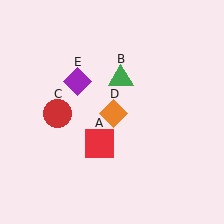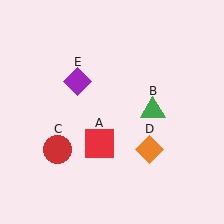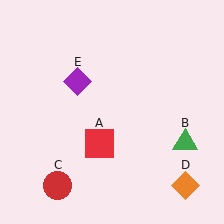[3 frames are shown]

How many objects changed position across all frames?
3 objects changed position: green triangle (object B), red circle (object C), orange diamond (object D).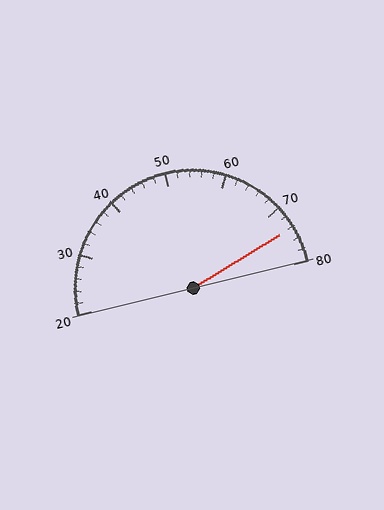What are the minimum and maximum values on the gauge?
The gauge ranges from 20 to 80.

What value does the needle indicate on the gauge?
The needle indicates approximately 74.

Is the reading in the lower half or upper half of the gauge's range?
The reading is in the upper half of the range (20 to 80).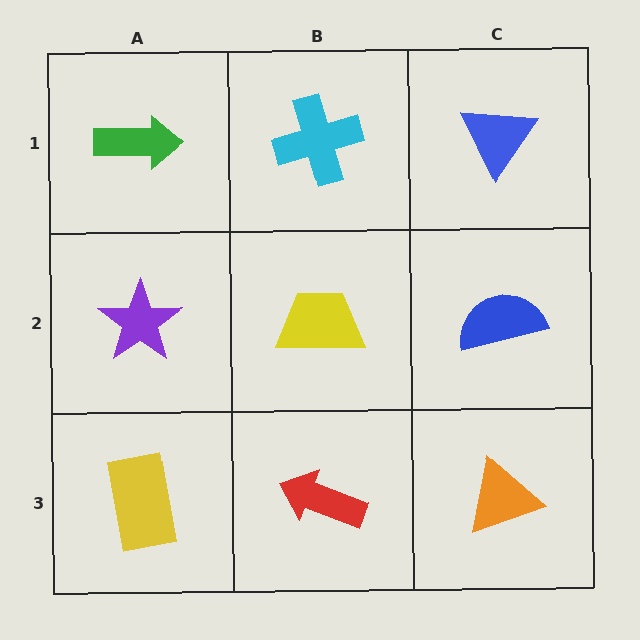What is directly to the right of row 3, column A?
A red arrow.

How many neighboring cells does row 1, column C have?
2.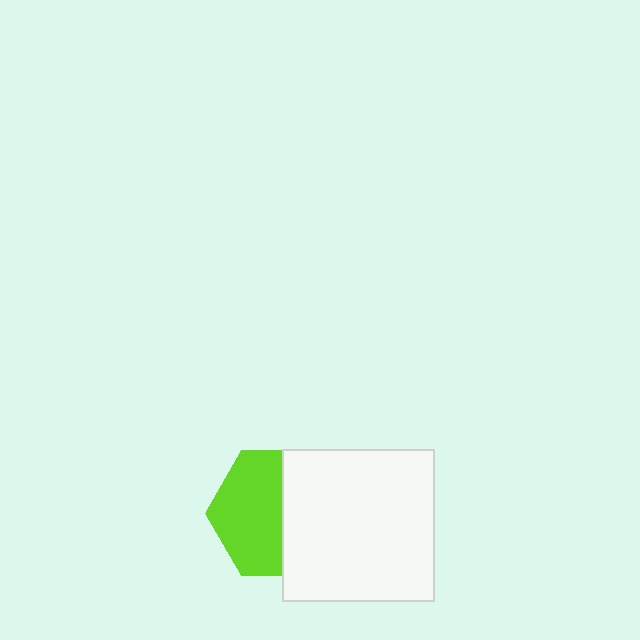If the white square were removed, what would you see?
You would see the complete lime hexagon.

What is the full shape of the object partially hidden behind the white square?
The partially hidden object is a lime hexagon.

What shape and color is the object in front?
The object in front is a white square.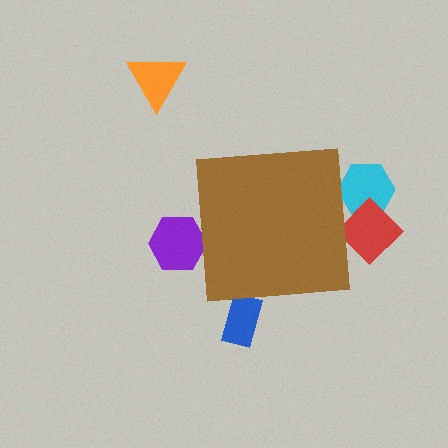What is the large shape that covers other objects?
A brown square.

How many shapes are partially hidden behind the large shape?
4 shapes are partially hidden.